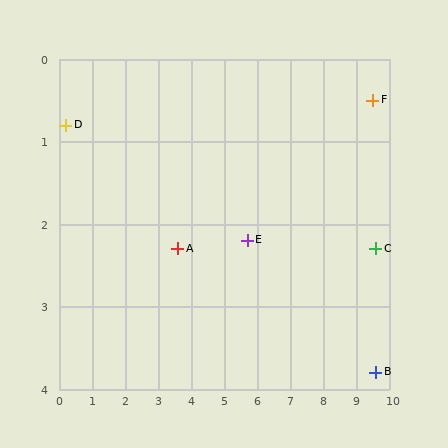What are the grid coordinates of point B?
Point B is at approximately (9.6, 3.8).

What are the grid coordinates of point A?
Point A is at approximately (3.6, 2.3).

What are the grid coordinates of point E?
Point E is at approximately (5.7, 2.2).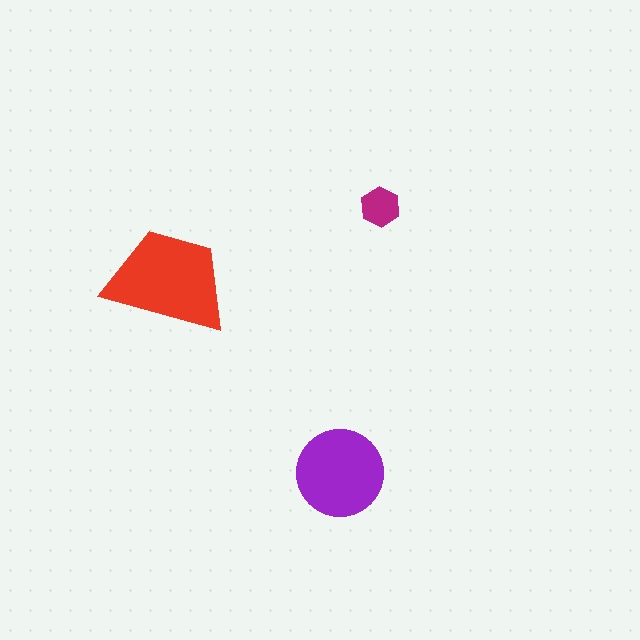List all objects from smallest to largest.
The magenta hexagon, the purple circle, the red trapezoid.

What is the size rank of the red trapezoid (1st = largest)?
1st.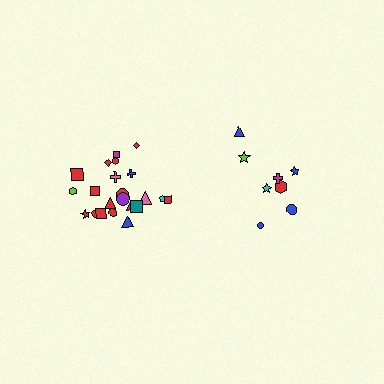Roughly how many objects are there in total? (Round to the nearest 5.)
Roughly 30 objects in total.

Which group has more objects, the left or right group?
The left group.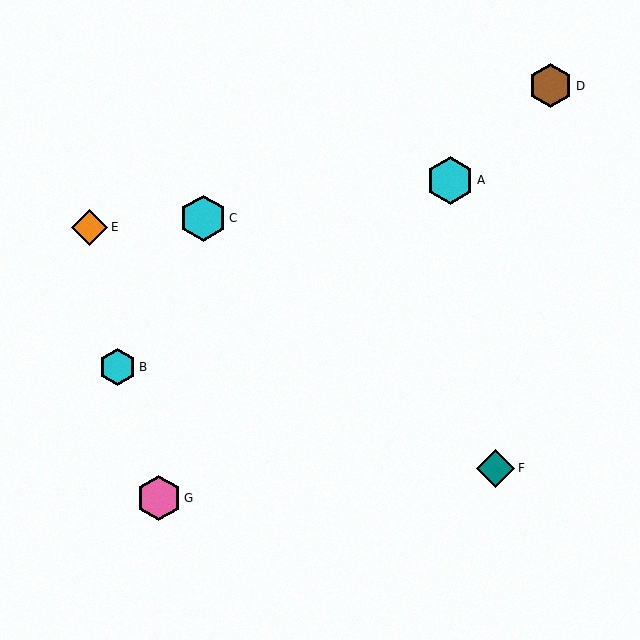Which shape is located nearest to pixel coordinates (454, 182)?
The cyan hexagon (labeled A) at (450, 180) is nearest to that location.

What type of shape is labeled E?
Shape E is an orange diamond.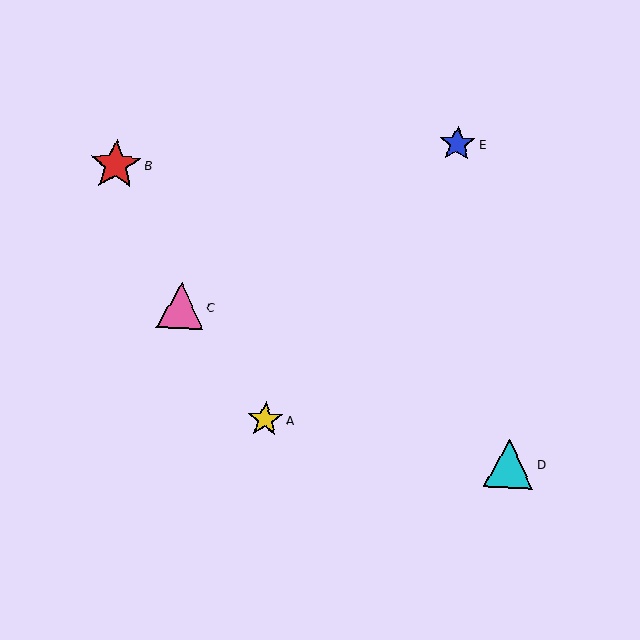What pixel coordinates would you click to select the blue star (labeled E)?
Click at (457, 144) to select the blue star E.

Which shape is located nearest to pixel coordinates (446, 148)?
The blue star (labeled E) at (457, 144) is nearest to that location.